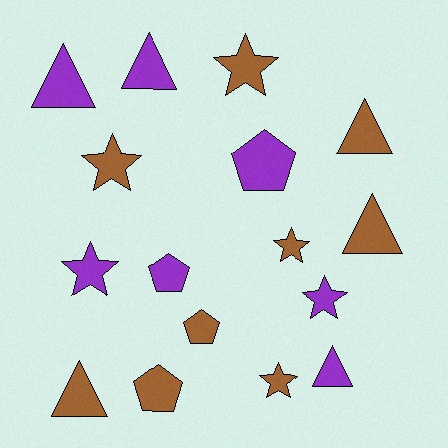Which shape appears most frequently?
Triangle, with 6 objects.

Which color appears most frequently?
Brown, with 9 objects.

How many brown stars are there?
There are 4 brown stars.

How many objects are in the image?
There are 16 objects.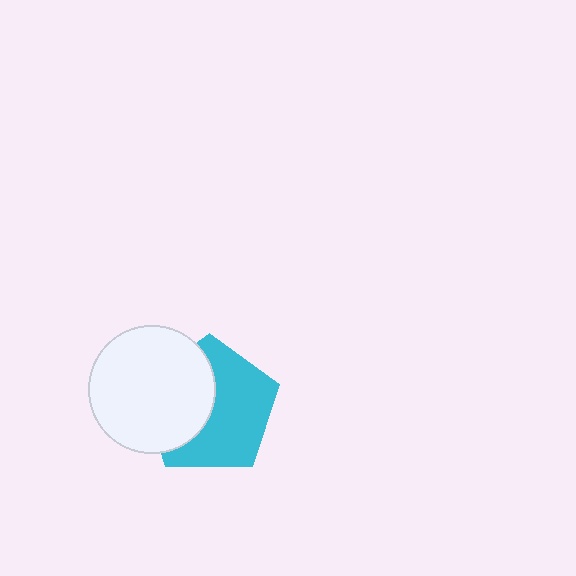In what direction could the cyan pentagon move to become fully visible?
The cyan pentagon could move right. That would shift it out from behind the white circle entirely.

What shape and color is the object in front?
The object in front is a white circle.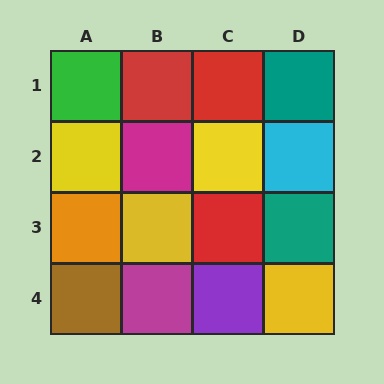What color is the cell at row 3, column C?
Red.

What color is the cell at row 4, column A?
Brown.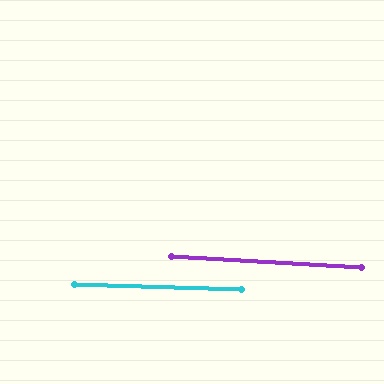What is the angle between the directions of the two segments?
Approximately 2 degrees.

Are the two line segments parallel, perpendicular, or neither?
Parallel — their directions differ by only 1.7°.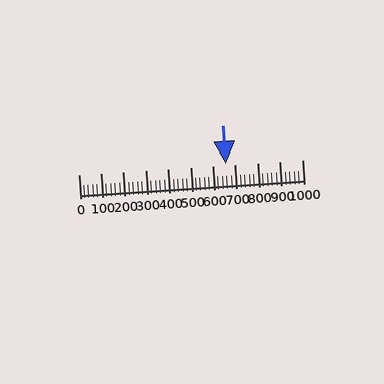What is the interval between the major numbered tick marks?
The major tick marks are spaced 100 units apart.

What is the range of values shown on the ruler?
The ruler shows values from 0 to 1000.